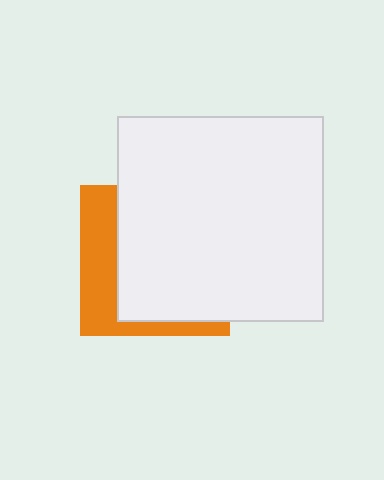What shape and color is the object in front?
The object in front is a white rectangle.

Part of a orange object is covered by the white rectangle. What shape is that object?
It is a square.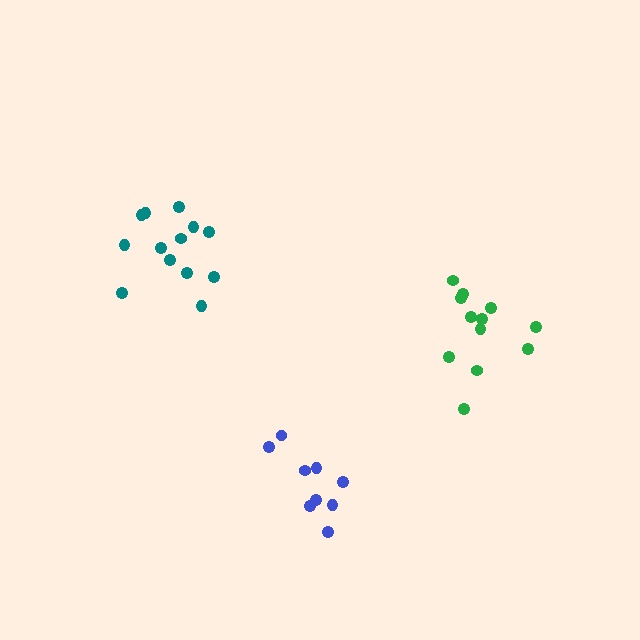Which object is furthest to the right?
The green cluster is rightmost.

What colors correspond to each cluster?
The clusters are colored: teal, green, blue.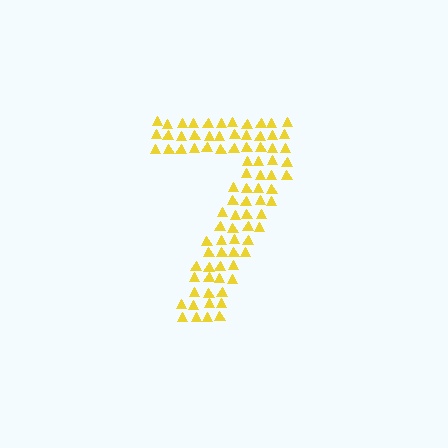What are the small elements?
The small elements are triangles.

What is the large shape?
The large shape is the digit 7.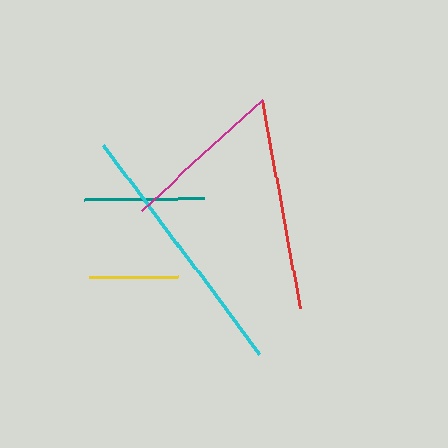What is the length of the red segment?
The red segment is approximately 212 pixels long.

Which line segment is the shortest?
The yellow line is the shortest at approximately 89 pixels.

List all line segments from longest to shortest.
From longest to shortest: cyan, red, magenta, teal, yellow.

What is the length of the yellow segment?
The yellow segment is approximately 89 pixels long.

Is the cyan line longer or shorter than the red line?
The cyan line is longer than the red line.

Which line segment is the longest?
The cyan line is the longest at approximately 261 pixels.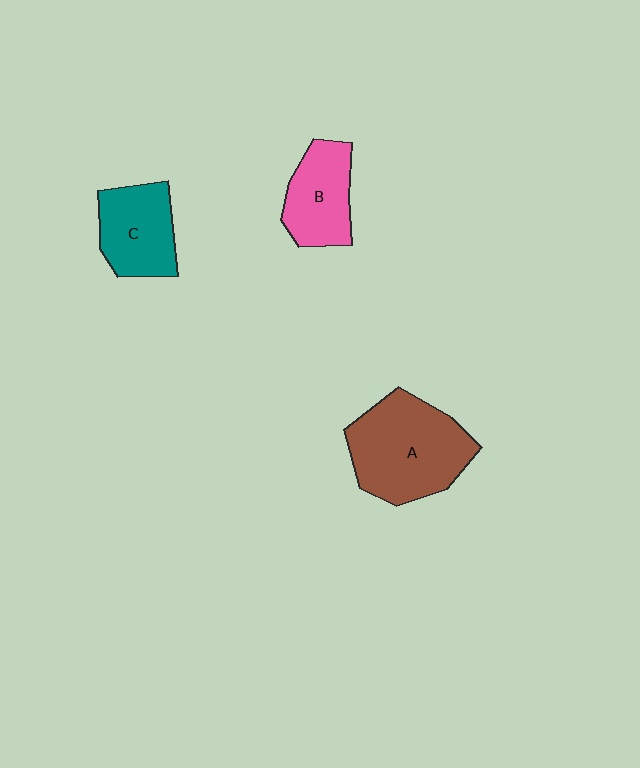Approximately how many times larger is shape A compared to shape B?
Approximately 1.7 times.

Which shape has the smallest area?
Shape B (pink).